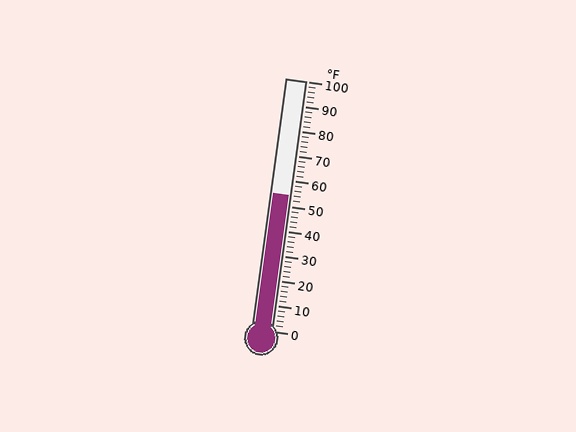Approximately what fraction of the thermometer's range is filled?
The thermometer is filled to approximately 55% of its range.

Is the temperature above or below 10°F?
The temperature is above 10°F.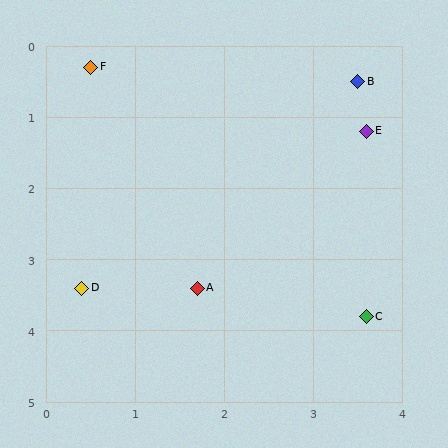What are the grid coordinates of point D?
Point D is at approximately (0.4, 3.4).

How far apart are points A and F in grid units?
Points A and F are about 3.3 grid units apart.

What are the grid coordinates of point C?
Point C is at approximately (3.6, 3.8).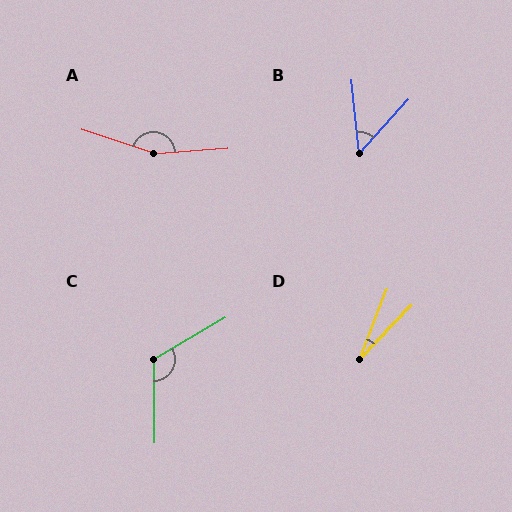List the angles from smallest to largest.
D (23°), B (48°), C (120°), A (158°).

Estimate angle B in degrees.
Approximately 48 degrees.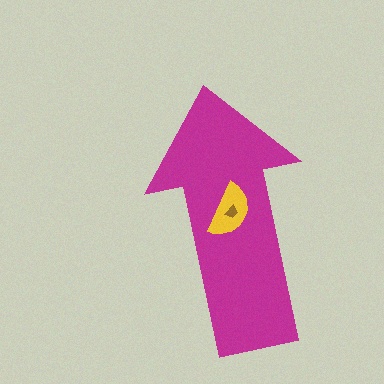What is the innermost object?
The brown trapezoid.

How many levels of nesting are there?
3.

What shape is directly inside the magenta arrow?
The yellow semicircle.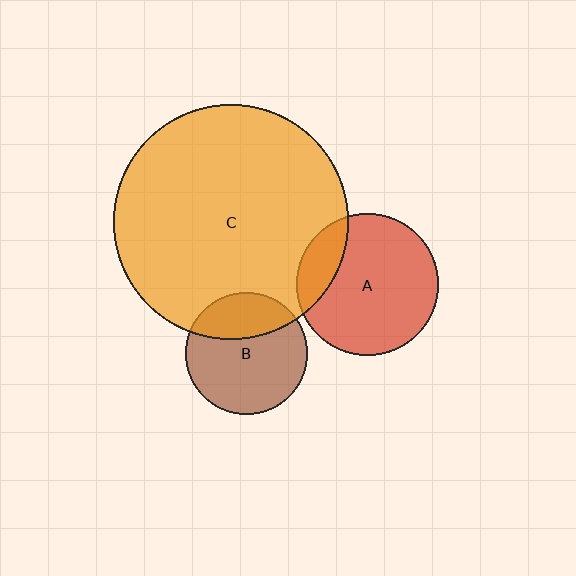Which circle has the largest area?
Circle C (orange).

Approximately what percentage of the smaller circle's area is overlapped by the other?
Approximately 20%.